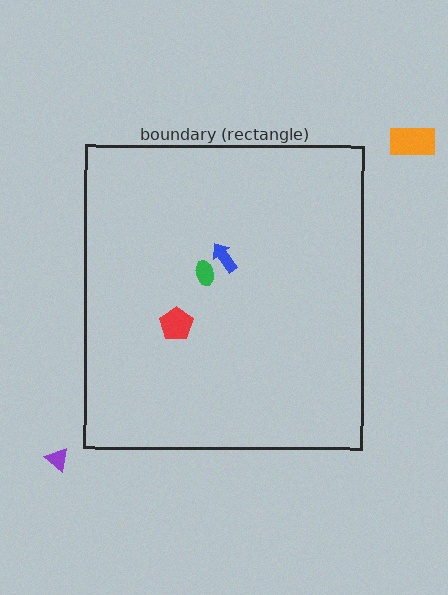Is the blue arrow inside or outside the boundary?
Inside.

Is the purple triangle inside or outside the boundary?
Outside.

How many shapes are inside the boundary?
3 inside, 2 outside.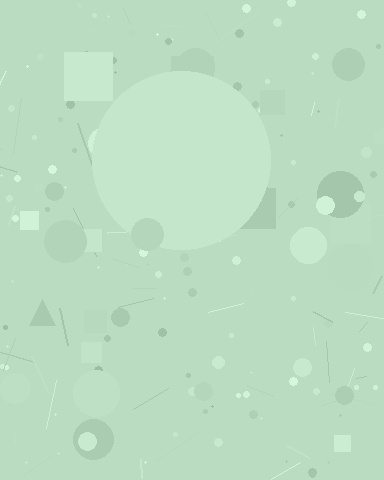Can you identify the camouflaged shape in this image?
The camouflaged shape is a circle.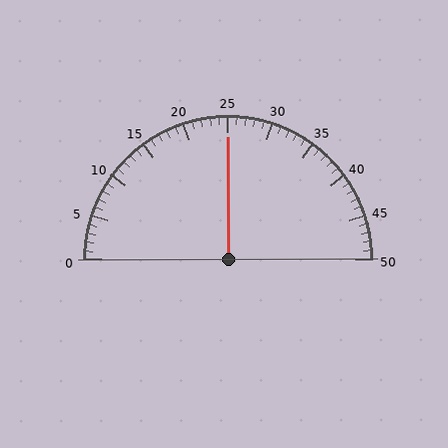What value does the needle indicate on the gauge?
The needle indicates approximately 25.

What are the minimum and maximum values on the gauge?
The gauge ranges from 0 to 50.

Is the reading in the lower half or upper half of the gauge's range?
The reading is in the upper half of the range (0 to 50).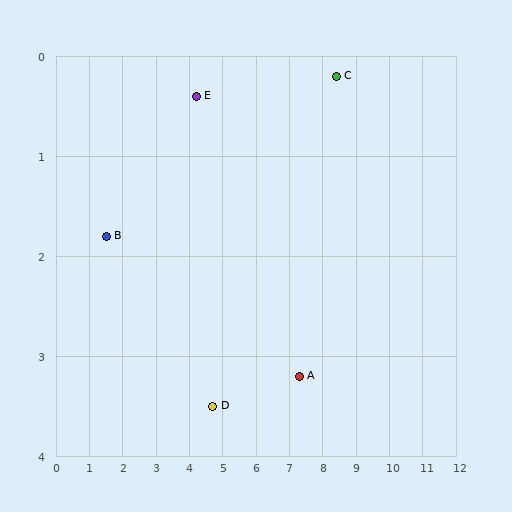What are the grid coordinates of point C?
Point C is at approximately (8.4, 0.2).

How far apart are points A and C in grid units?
Points A and C are about 3.2 grid units apart.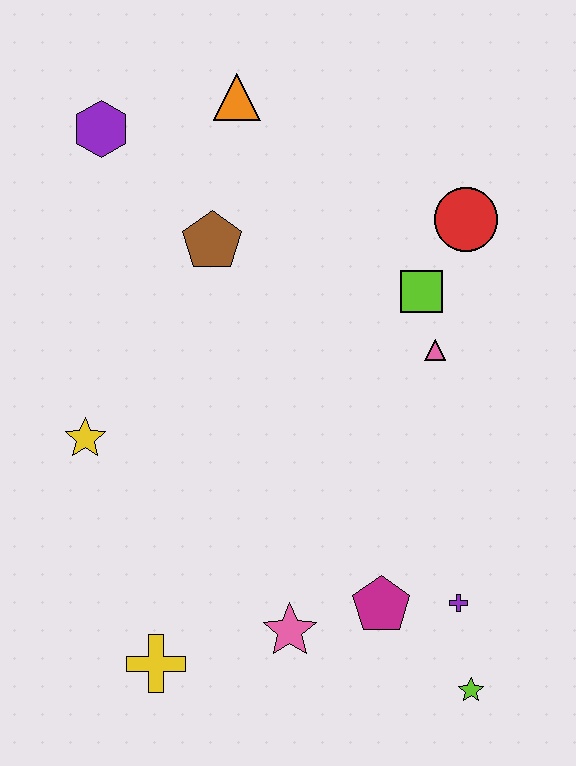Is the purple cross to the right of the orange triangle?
Yes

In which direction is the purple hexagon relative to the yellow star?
The purple hexagon is above the yellow star.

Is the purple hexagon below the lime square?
No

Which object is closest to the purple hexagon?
The orange triangle is closest to the purple hexagon.